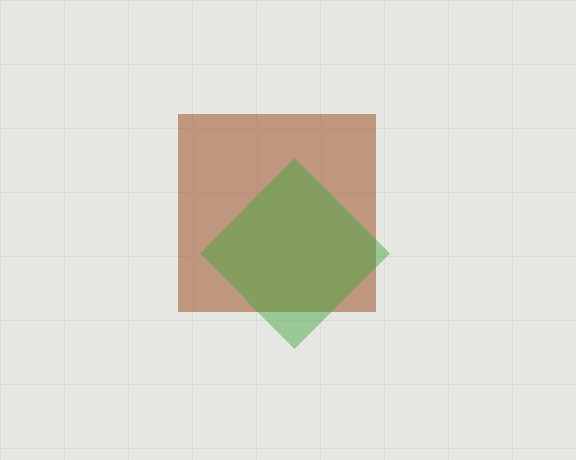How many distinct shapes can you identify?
There are 2 distinct shapes: a brown square, a green diamond.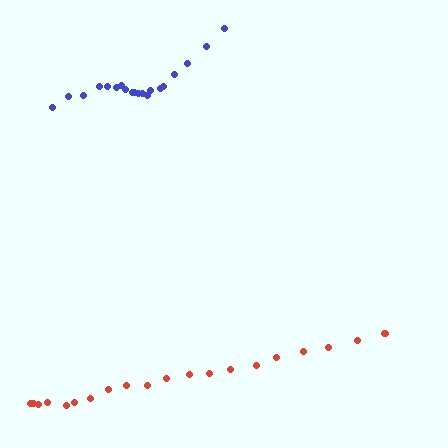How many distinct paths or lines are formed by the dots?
There are 2 distinct paths.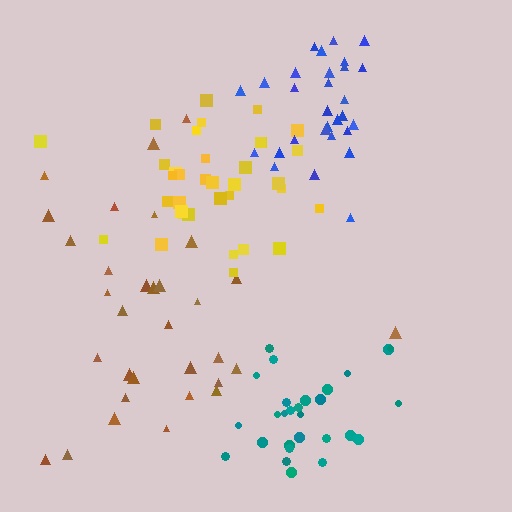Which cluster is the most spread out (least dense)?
Brown.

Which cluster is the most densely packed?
Teal.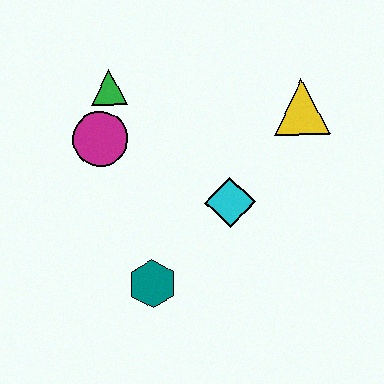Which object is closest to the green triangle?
The magenta circle is closest to the green triangle.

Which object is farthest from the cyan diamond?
The green triangle is farthest from the cyan diamond.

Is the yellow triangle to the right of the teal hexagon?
Yes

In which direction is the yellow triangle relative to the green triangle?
The yellow triangle is to the right of the green triangle.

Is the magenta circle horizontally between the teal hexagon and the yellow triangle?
No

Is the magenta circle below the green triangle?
Yes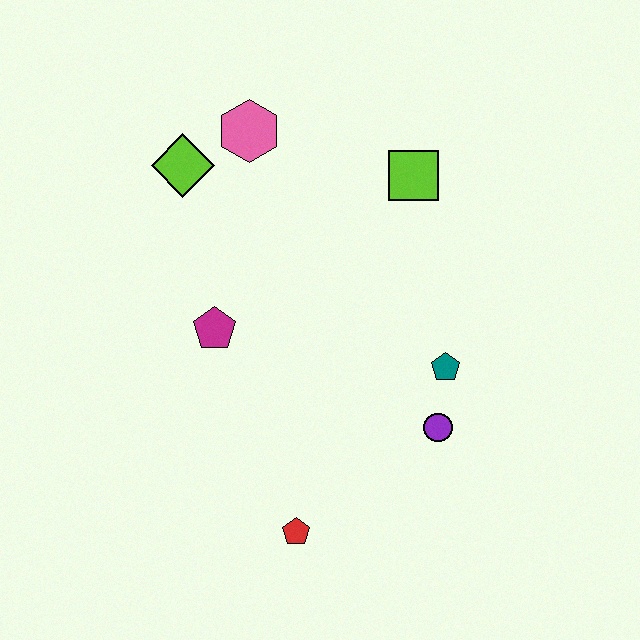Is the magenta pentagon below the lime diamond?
Yes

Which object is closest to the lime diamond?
The pink hexagon is closest to the lime diamond.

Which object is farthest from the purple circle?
The lime diamond is farthest from the purple circle.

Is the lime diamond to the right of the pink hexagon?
No